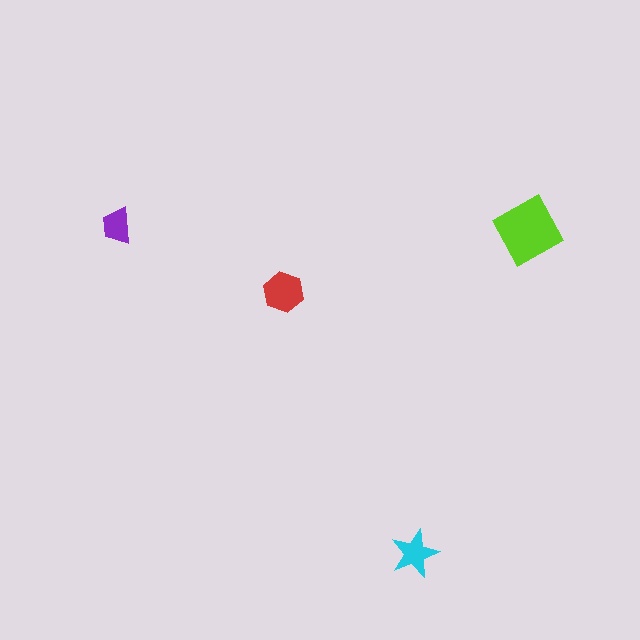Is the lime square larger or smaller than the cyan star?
Larger.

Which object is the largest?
The lime square.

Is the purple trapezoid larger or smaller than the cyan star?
Smaller.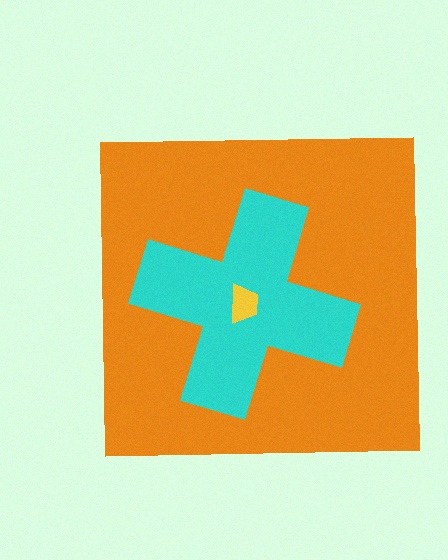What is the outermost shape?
The orange square.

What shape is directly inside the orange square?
The cyan cross.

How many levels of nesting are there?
3.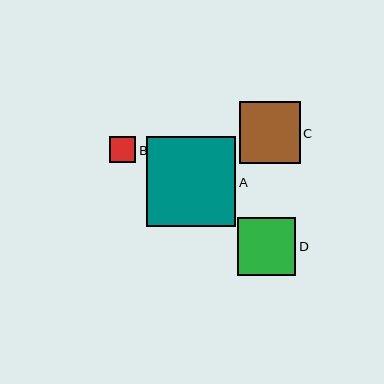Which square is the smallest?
Square B is the smallest with a size of approximately 26 pixels.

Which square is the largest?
Square A is the largest with a size of approximately 89 pixels.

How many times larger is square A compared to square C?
Square A is approximately 1.5 times the size of square C.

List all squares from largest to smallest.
From largest to smallest: A, C, D, B.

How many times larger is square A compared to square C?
Square A is approximately 1.5 times the size of square C.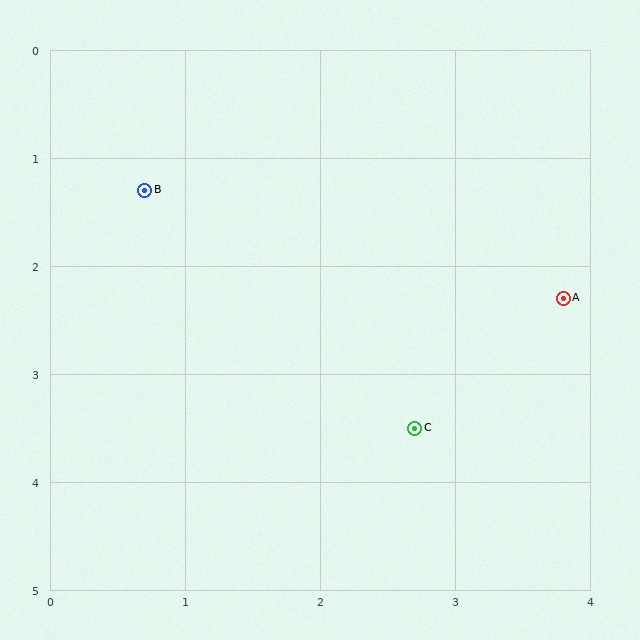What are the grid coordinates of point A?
Point A is at approximately (3.8, 2.3).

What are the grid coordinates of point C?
Point C is at approximately (2.7, 3.5).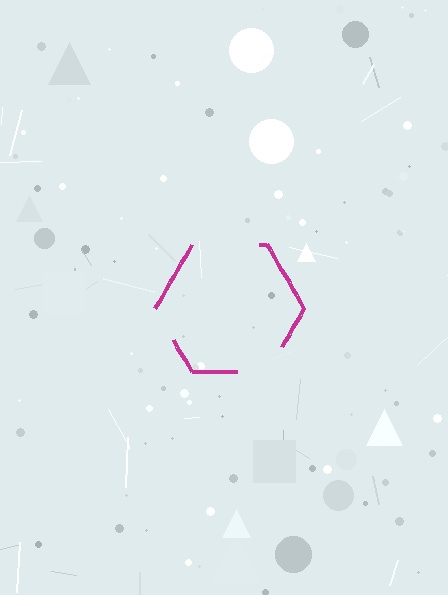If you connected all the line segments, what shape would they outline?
They would outline a hexagon.